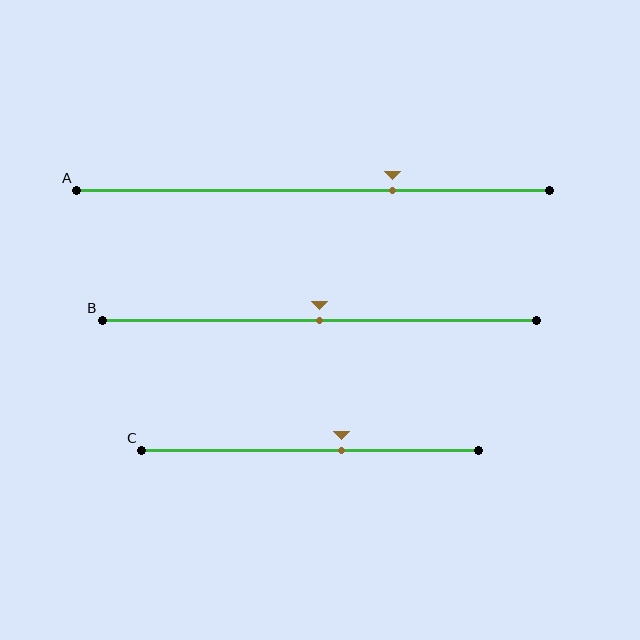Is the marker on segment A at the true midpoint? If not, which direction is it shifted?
No, the marker on segment A is shifted to the right by about 17% of the segment length.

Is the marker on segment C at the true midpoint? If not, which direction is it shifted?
No, the marker on segment C is shifted to the right by about 9% of the segment length.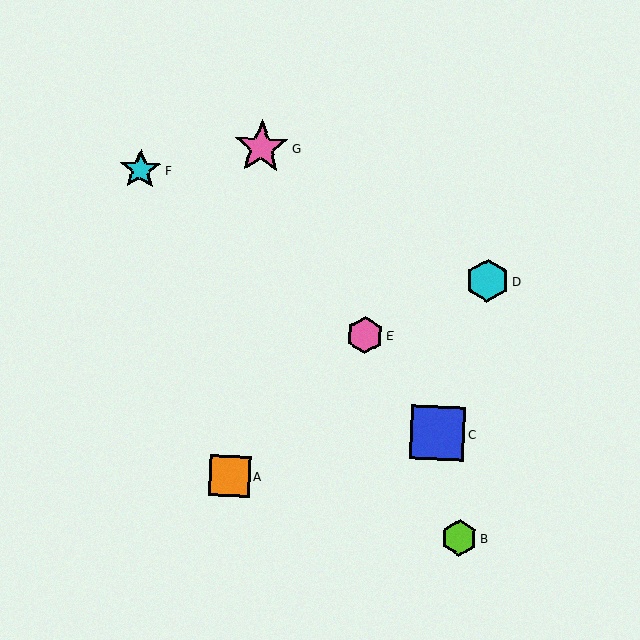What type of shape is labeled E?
Shape E is a pink hexagon.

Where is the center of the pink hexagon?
The center of the pink hexagon is at (365, 335).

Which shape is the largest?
The pink star (labeled G) is the largest.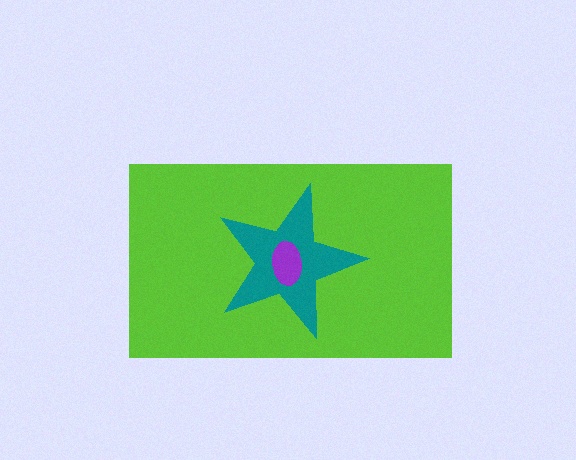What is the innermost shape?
The purple ellipse.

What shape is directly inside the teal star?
The purple ellipse.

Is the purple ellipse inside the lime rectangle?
Yes.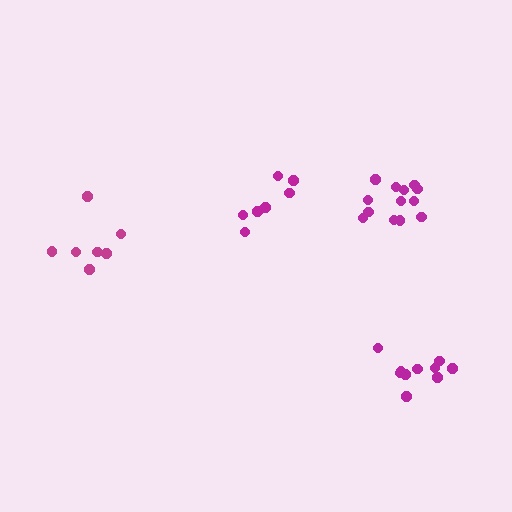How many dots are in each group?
Group 1: 13 dots, Group 2: 7 dots, Group 3: 10 dots, Group 4: 7 dots (37 total).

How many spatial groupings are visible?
There are 4 spatial groupings.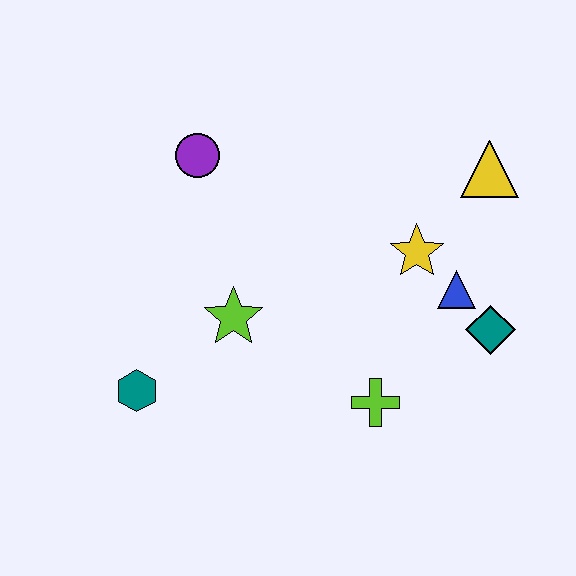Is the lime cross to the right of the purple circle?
Yes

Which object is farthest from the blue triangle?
The teal hexagon is farthest from the blue triangle.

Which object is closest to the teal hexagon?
The lime star is closest to the teal hexagon.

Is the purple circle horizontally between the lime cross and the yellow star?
No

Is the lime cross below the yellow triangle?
Yes